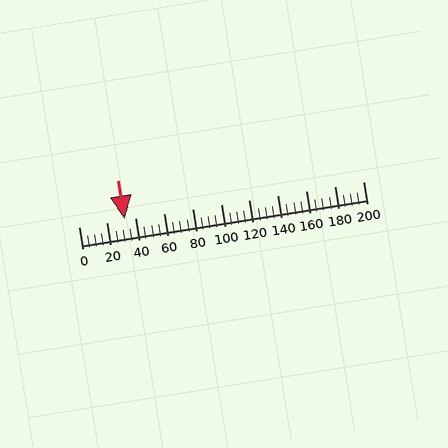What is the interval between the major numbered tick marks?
The major tick marks are spaced 20 units apart.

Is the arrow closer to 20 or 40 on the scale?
The arrow is closer to 40.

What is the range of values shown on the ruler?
The ruler shows values from 0 to 200.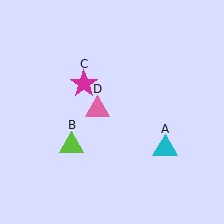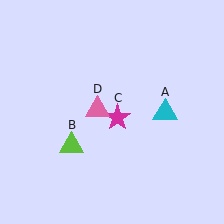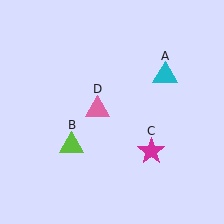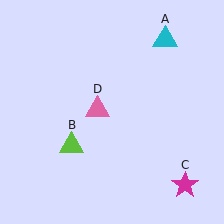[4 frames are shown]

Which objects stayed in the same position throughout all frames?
Lime triangle (object B) and pink triangle (object D) remained stationary.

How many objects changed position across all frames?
2 objects changed position: cyan triangle (object A), magenta star (object C).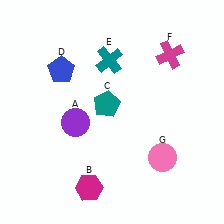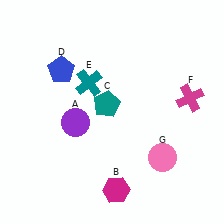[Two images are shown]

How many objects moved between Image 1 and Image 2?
3 objects moved between the two images.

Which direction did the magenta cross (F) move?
The magenta cross (F) moved down.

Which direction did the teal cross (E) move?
The teal cross (E) moved down.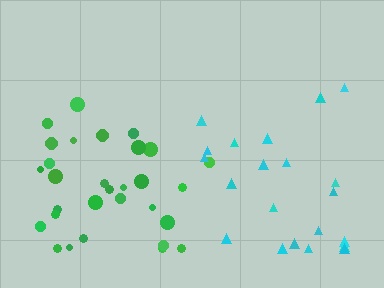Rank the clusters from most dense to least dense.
green, cyan.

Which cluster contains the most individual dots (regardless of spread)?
Green (30).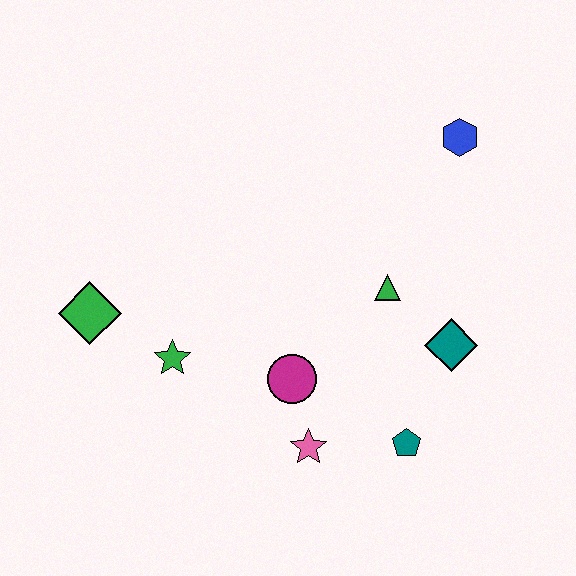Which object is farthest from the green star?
The blue hexagon is farthest from the green star.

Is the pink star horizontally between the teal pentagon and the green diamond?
Yes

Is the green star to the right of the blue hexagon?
No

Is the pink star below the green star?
Yes